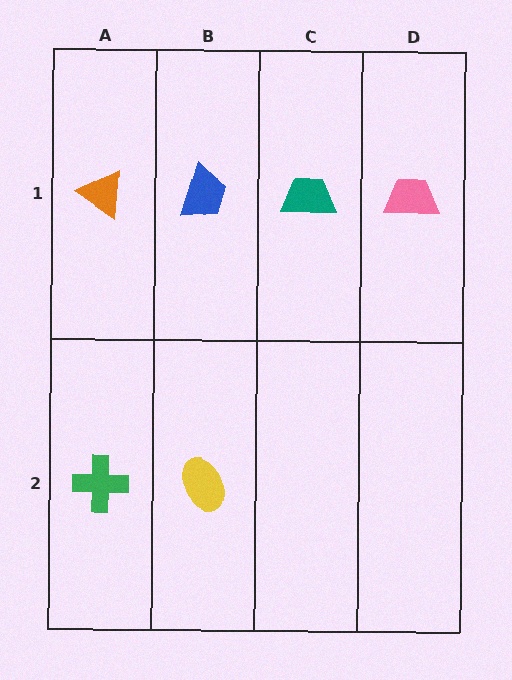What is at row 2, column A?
A green cross.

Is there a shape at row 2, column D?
No, that cell is empty.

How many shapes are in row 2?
2 shapes.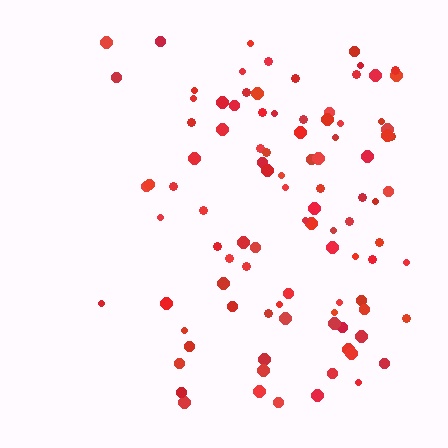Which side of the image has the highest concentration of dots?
The right.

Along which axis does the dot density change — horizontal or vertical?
Horizontal.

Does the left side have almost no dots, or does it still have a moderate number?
Still a moderate number, just noticeably fewer than the right.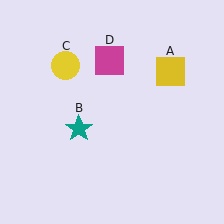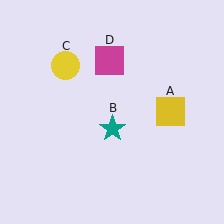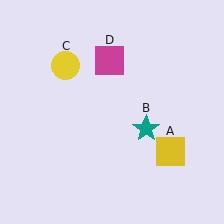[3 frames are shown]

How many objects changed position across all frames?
2 objects changed position: yellow square (object A), teal star (object B).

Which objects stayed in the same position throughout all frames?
Yellow circle (object C) and magenta square (object D) remained stationary.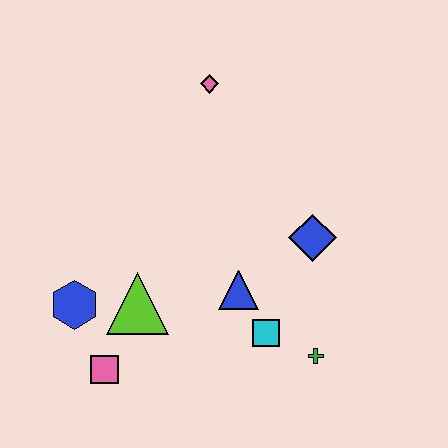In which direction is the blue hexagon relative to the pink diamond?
The blue hexagon is below the pink diamond.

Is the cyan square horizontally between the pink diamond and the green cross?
Yes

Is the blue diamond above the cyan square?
Yes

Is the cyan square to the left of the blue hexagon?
No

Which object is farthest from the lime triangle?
The pink diamond is farthest from the lime triangle.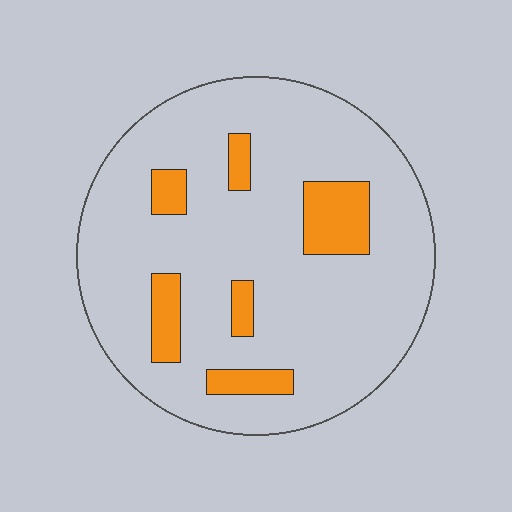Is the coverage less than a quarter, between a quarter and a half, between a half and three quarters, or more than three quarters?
Less than a quarter.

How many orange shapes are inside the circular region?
6.